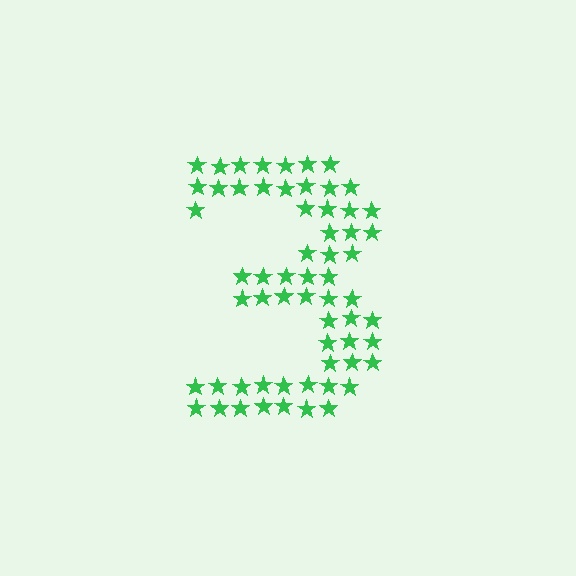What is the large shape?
The large shape is the digit 3.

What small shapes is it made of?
It is made of small stars.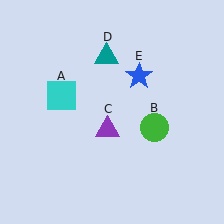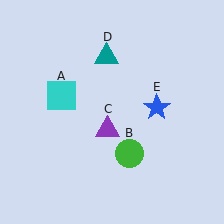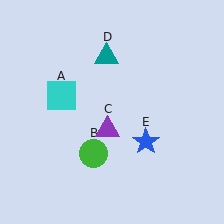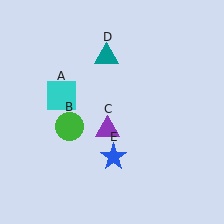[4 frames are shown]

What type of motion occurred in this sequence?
The green circle (object B), blue star (object E) rotated clockwise around the center of the scene.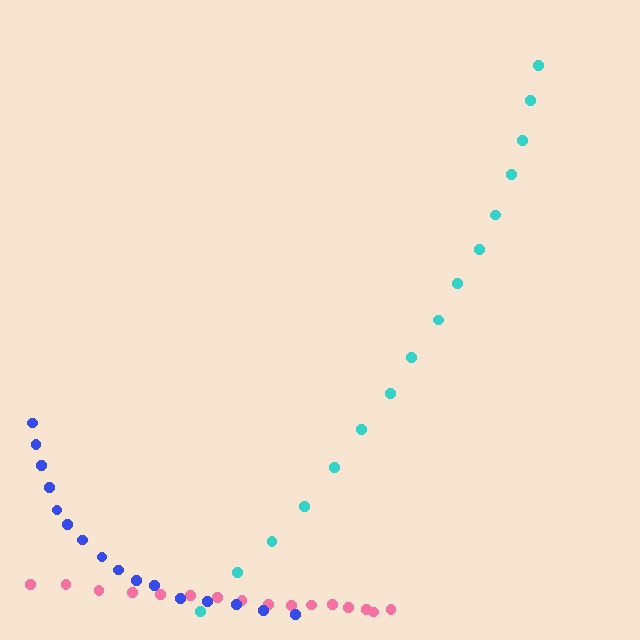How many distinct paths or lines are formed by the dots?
There are 3 distinct paths.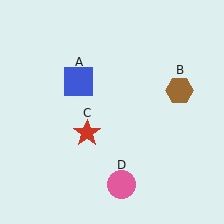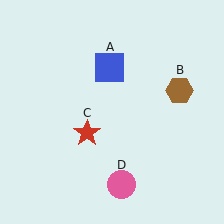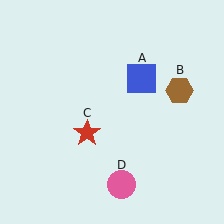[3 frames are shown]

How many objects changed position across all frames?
1 object changed position: blue square (object A).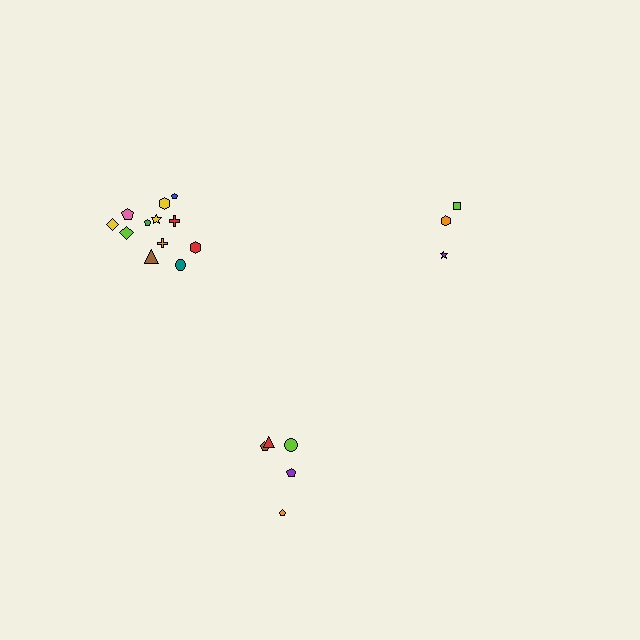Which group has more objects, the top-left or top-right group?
The top-left group.